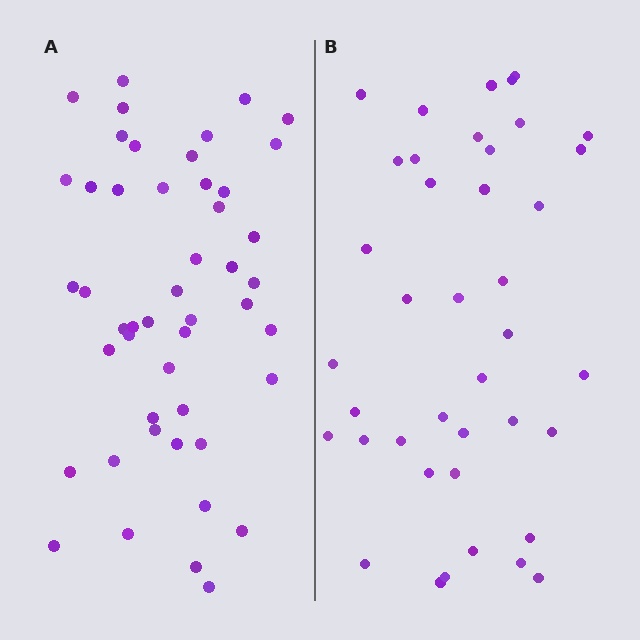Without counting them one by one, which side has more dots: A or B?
Region A (the left region) has more dots.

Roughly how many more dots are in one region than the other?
Region A has roughly 8 or so more dots than region B.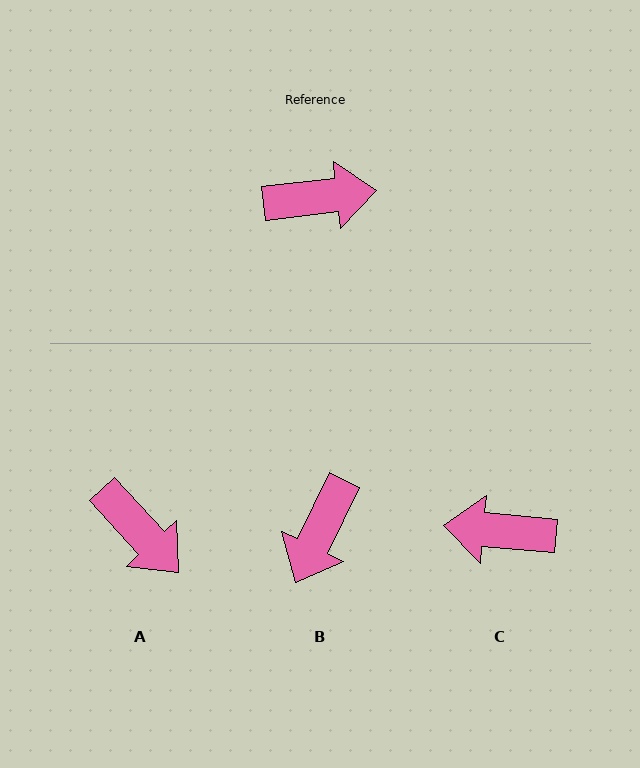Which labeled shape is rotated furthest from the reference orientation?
C, about 168 degrees away.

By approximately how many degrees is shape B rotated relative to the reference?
Approximately 122 degrees clockwise.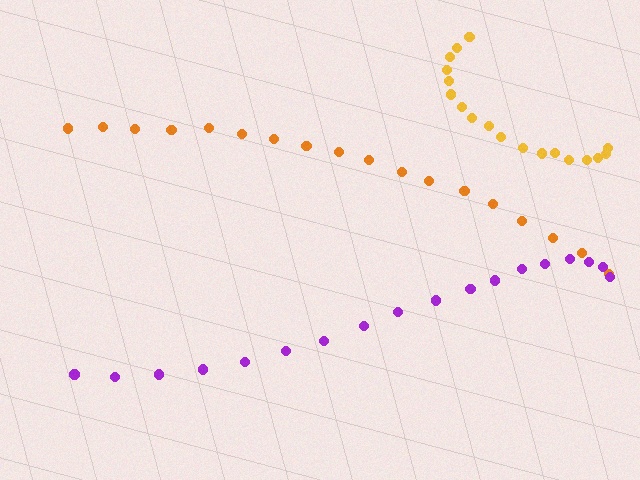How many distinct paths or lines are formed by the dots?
There are 3 distinct paths.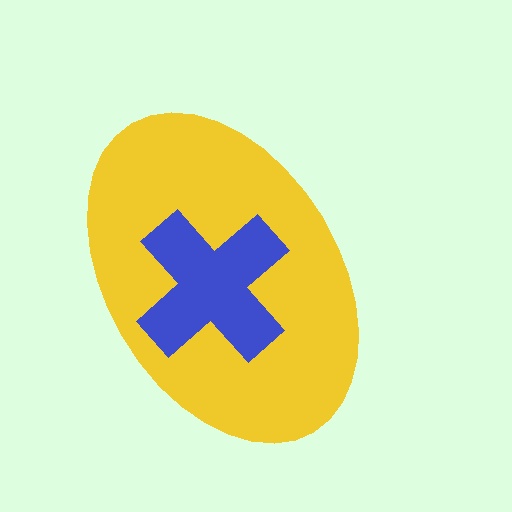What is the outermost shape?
The yellow ellipse.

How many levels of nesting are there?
2.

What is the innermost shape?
The blue cross.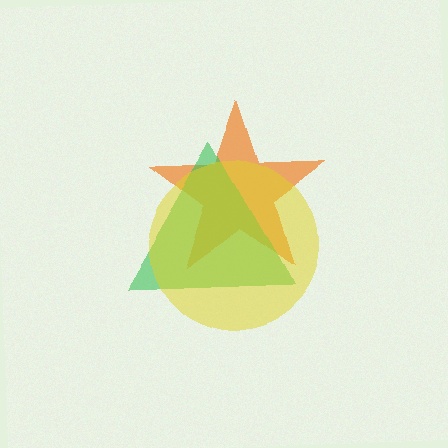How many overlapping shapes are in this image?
There are 3 overlapping shapes in the image.